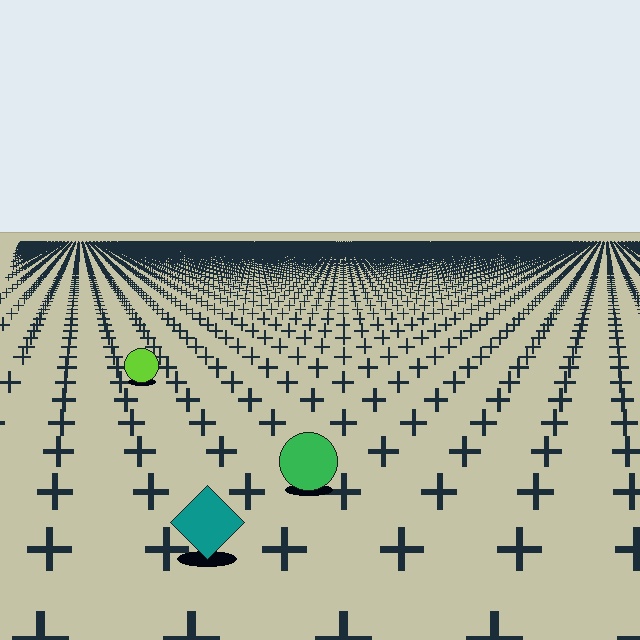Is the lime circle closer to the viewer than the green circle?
No. The green circle is closer — you can tell from the texture gradient: the ground texture is coarser near it.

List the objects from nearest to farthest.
From nearest to farthest: the teal diamond, the green circle, the lime circle.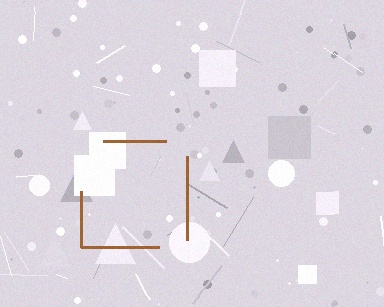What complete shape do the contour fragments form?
The contour fragments form a square.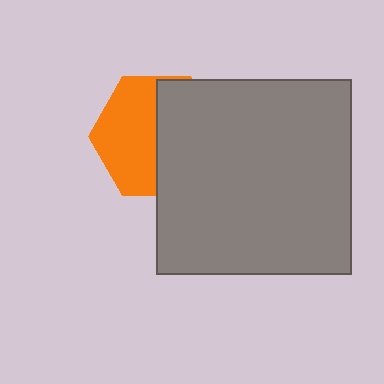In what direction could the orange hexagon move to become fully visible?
The orange hexagon could move left. That would shift it out from behind the gray square entirely.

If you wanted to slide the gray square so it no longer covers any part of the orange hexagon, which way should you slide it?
Slide it right — that is the most direct way to separate the two shapes.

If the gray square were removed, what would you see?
You would see the complete orange hexagon.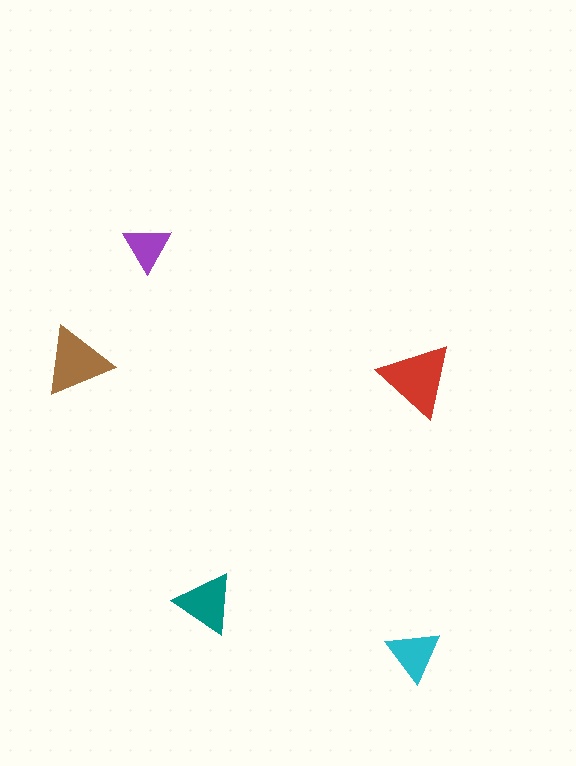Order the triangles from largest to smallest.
the red one, the brown one, the teal one, the cyan one, the purple one.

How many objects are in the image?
There are 5 objects in the image.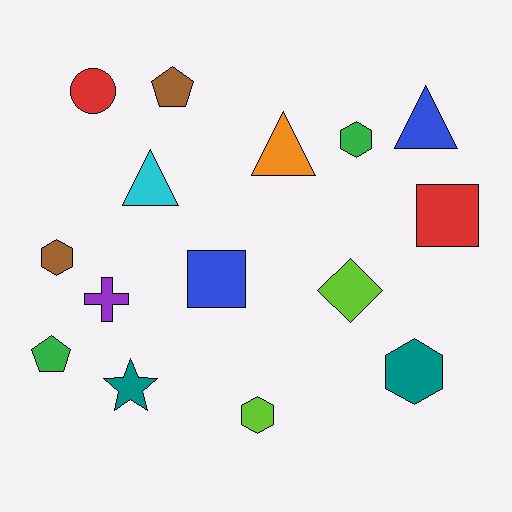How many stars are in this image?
There is 1 star.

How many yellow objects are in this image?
There are no yellow objects.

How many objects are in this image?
There are 15 objects.